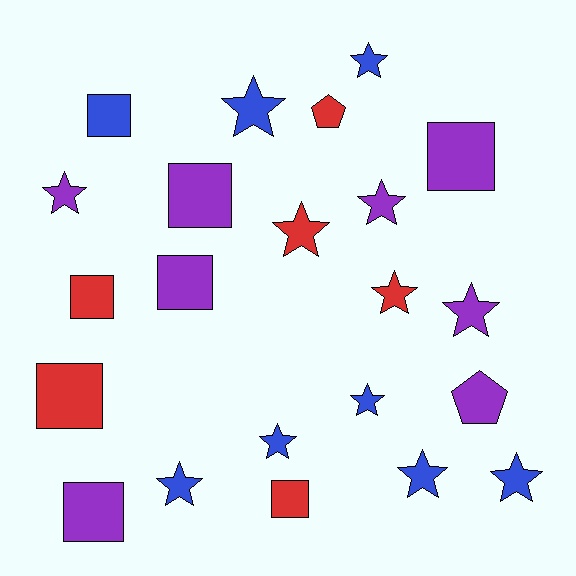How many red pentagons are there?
There is 1 red pentagon.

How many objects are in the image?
There are 22 objects.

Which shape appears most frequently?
Star, with 12 objects.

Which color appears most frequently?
Purple, with 8 objects.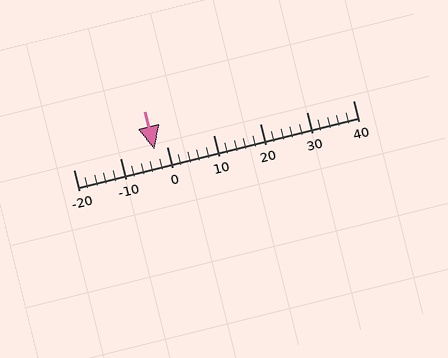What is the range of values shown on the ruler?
The ruler shows values from -20 to 40.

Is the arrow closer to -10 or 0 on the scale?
The arrow is closer to 0.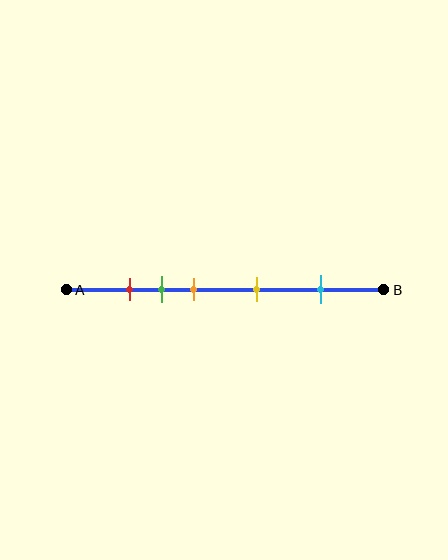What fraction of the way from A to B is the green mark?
The green mark is approximately 30% (0.3) of the way from A to B.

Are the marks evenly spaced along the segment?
No, the marks are not evenly spaced.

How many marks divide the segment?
There are 5 marks dividing the segment.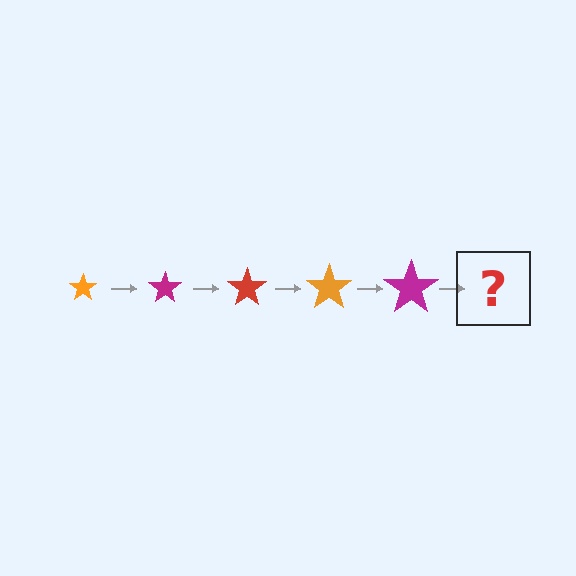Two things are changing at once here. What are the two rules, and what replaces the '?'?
The two rules are that the star grows larger each step and the color cycles through orange, magenta, and red. The '?' should be a red star, larger than the previous one.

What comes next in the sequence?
The next element should be a red star, larger than the previous one.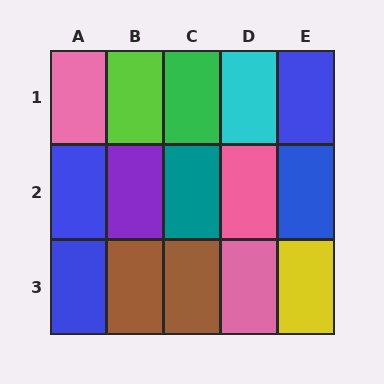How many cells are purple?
1 cell is purple.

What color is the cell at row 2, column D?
Pink.